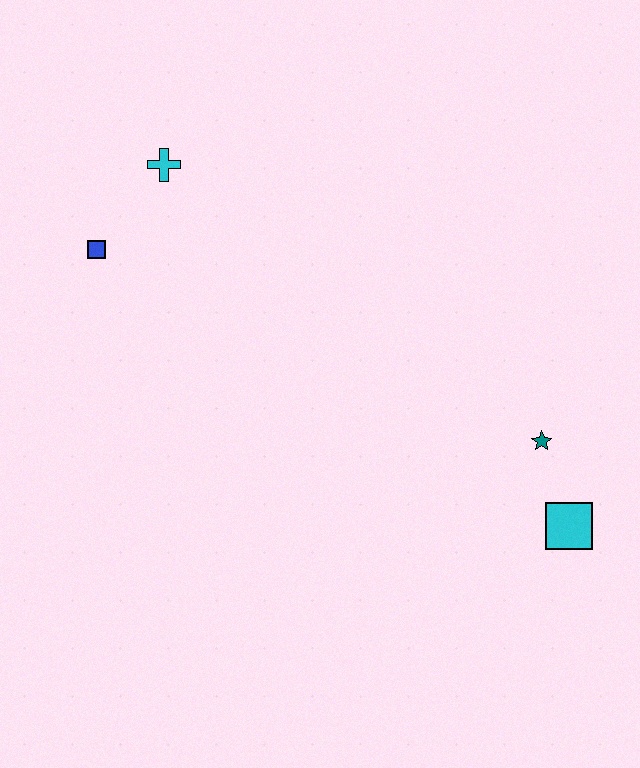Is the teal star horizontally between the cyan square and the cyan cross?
Yes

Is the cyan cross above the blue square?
Yes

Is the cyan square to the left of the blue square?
No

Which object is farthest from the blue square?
The cyan square is farthest from the blue square.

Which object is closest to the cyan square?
The teal star is closest to the cyan square.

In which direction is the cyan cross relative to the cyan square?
The cyan cross is to the left of the cyan square.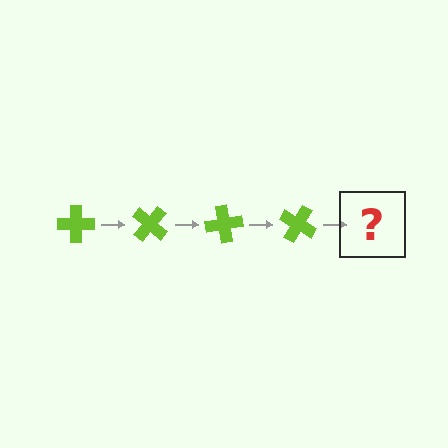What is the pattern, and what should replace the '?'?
The pattern is that the cross rotates 40 degrees each step. The '?' should be a lime cross rotated 160 degrees.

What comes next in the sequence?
The next element should be a lime cross rotated 160 degrees.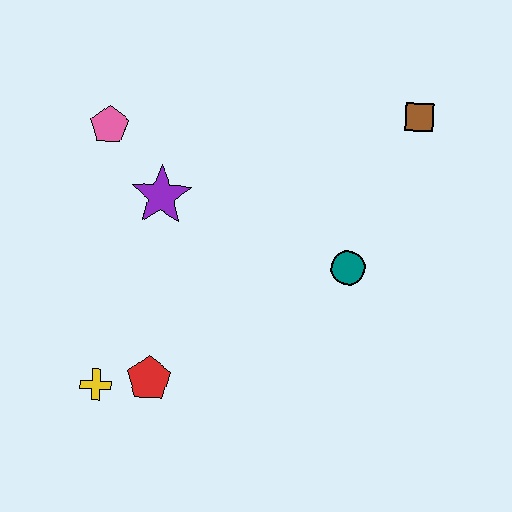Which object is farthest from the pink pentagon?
The brown square is farthest from the pink pentagon.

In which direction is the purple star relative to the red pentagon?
The purple star is above the red pentagon.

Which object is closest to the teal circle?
The brown square is closest to the teal circle.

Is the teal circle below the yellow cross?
No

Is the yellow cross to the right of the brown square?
No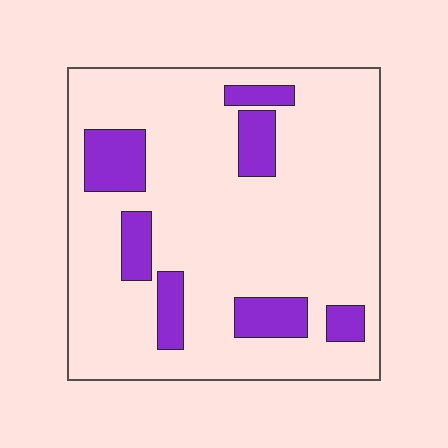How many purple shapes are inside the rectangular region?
7.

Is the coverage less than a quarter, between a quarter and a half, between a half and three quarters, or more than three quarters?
Less than a quarter.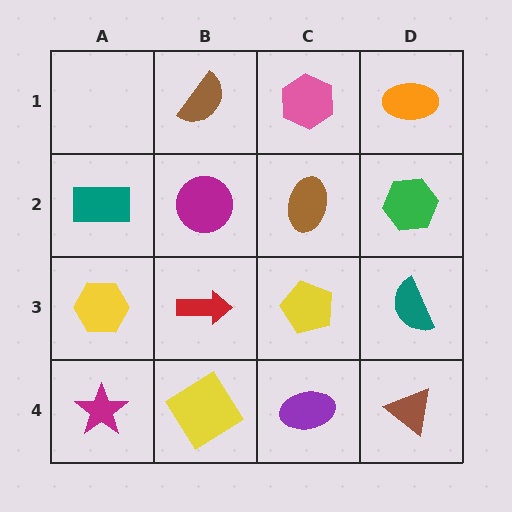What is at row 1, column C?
A pink hexagon.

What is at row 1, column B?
A brown semicircle.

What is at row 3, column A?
A yellow hexagon.